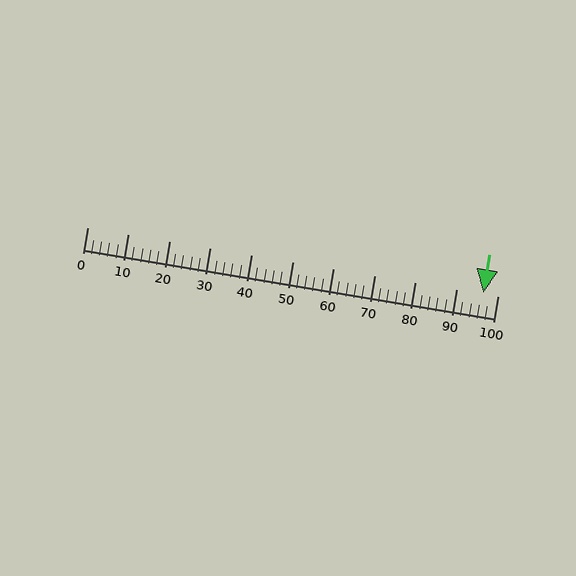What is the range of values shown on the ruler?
The ruler shows values from 0 to 100.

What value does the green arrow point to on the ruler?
The green arrow points to approximately 96.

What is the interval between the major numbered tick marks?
The major tick marks are spaced 10 units apart.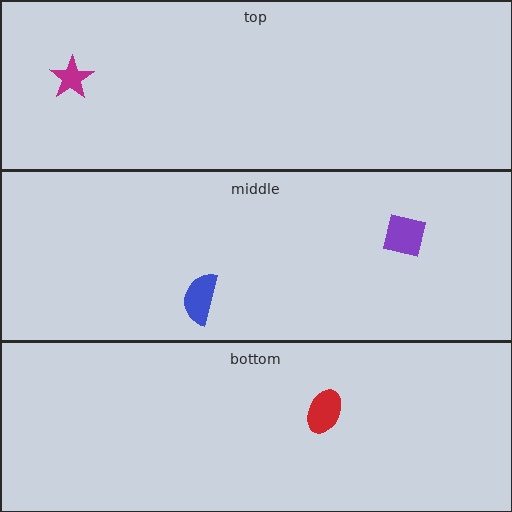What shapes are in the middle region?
The blue semicircle, the purple square.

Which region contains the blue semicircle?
The middle region.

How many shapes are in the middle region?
2.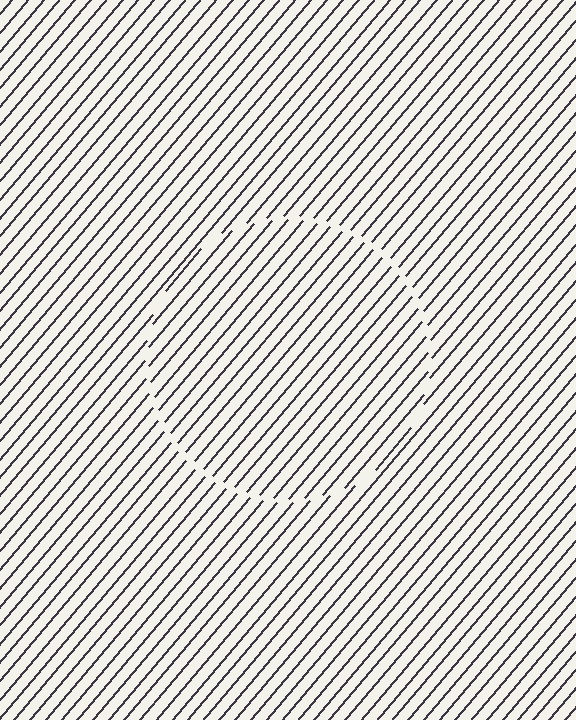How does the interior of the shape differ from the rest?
The interior of the shape contains the same grating, shifted by half a period — the contour is defined by the phase discontinuity where line-ends from the inner and outer gratings abut.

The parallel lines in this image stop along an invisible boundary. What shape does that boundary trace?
An illusory circle. The interior of the shape contains the same grating, shifted by half a period — the contour is defined by the phase discontinuity where line-ends from the inner and outer gratings abut.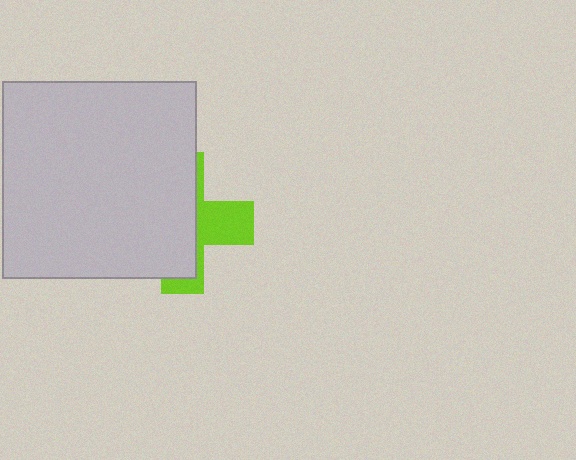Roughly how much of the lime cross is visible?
A small part of it is visible (roughly 34%).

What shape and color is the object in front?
The object in front is a light gray rectangle.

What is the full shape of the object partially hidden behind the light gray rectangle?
The partially hidden object is a lime cross.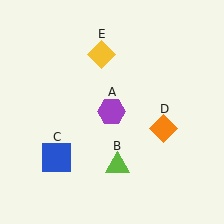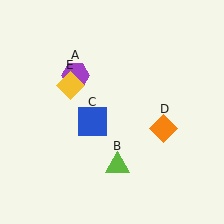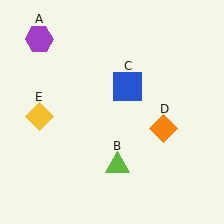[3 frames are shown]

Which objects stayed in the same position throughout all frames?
Lime triangle (object B) and orange diamond (object D) remained stationary.